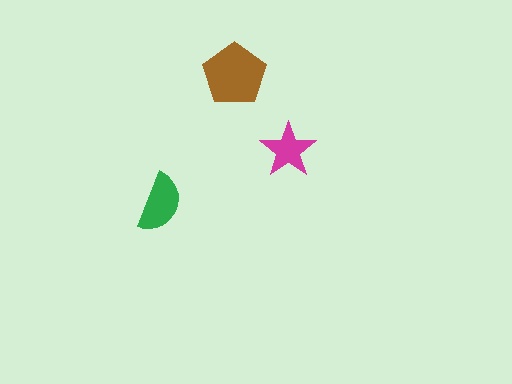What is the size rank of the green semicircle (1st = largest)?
2nd.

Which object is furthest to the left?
The green semicircle is leftmost.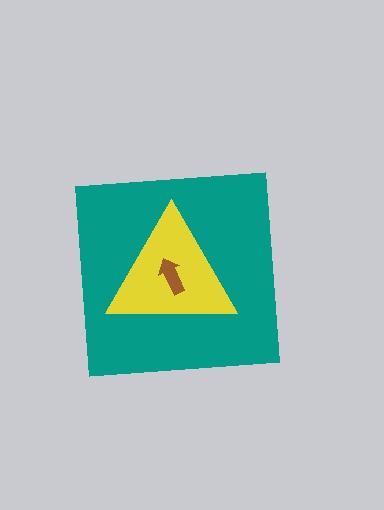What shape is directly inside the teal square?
The yellow triangle.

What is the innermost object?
The brown arrow.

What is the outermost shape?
The teal square.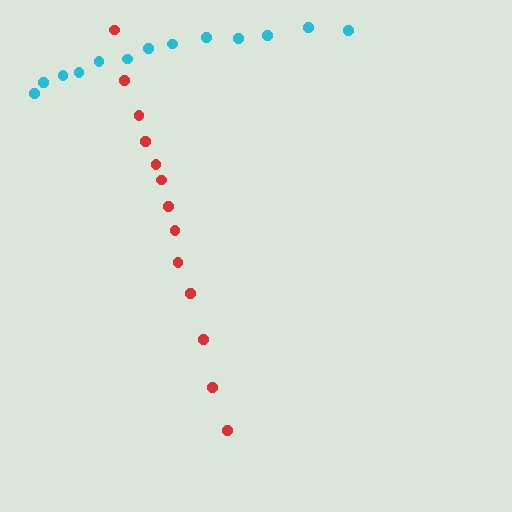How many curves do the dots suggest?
There are 2 distinct paths.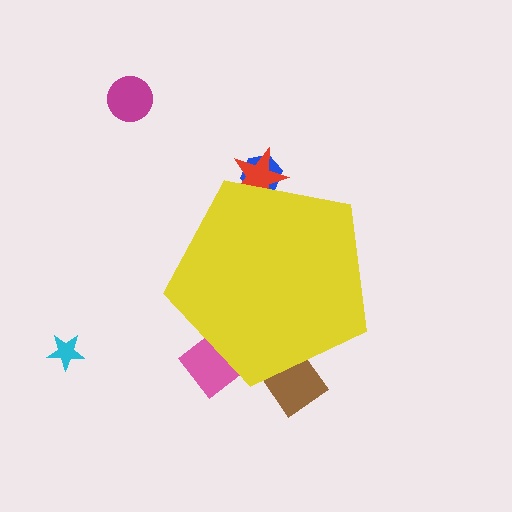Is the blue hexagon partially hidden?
Yes, the blue hexagon is partially hidden behind the yellow pentagon.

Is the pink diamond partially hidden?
Yes, the pink diamond is partially hidden behind the yellow pentagon.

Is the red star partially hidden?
Yes, the red star is partially hidden behind the yellow pentagon.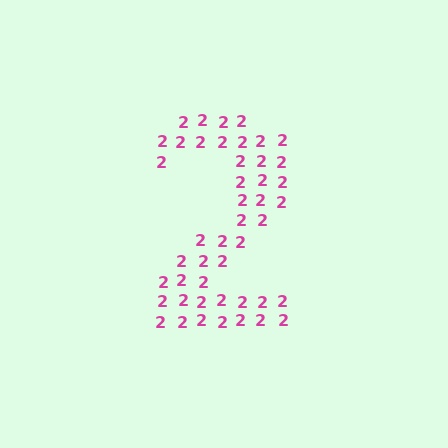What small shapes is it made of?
It is made of small digit 2's.